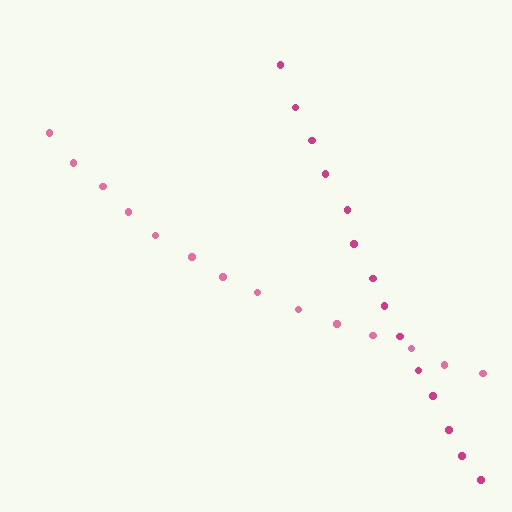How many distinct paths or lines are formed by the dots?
There are 2 distinct paths.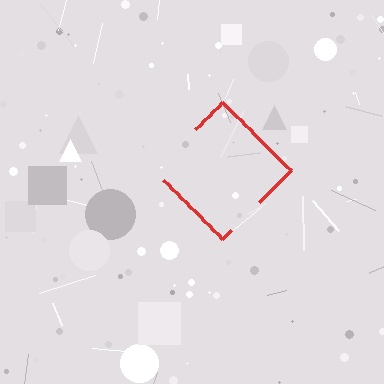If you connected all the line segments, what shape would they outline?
They would outline a diamond.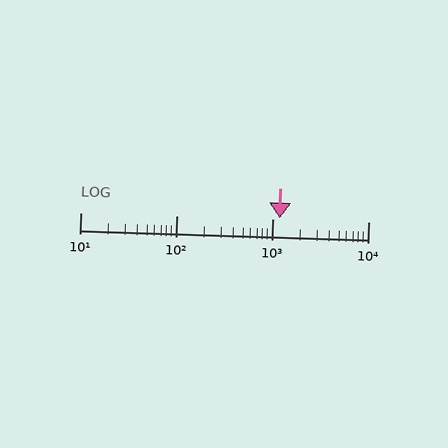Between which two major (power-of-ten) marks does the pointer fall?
The pointer is between 1000 and 10000.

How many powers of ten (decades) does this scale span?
The scale spans 3 decades, from 10 to 10000.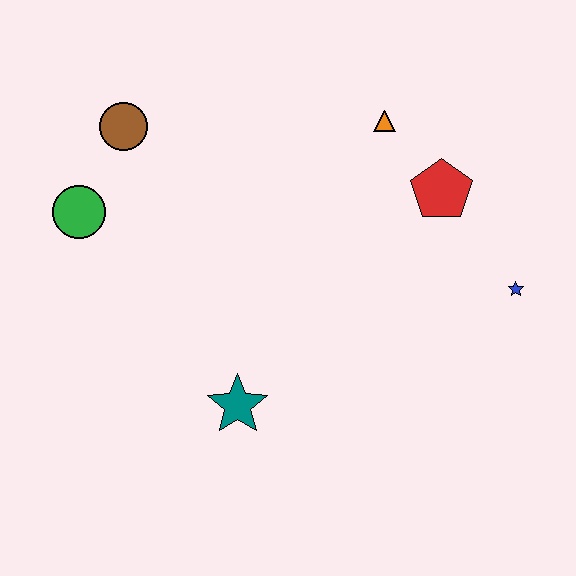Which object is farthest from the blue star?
The green circle is farthest from the blue star.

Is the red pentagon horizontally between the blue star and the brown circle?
Yes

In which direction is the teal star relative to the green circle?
The teal star is below the green circle.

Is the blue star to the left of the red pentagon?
No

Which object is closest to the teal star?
The green circle is closest to the teal star.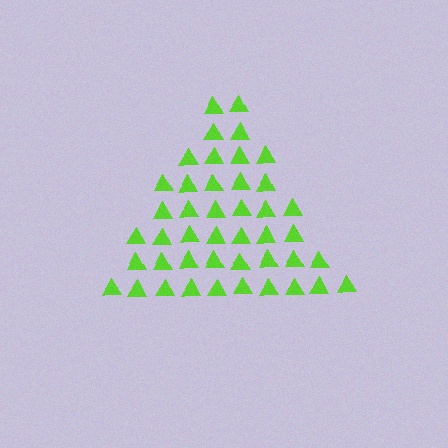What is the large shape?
The large shape is a triangle.